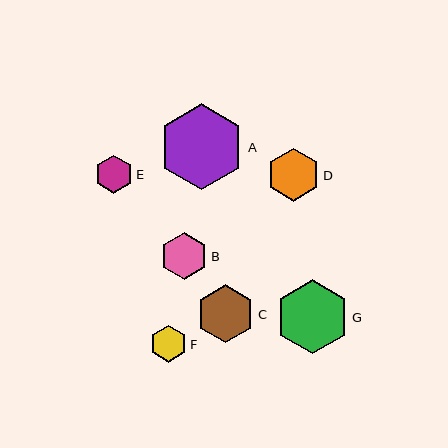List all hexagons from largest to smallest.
From largest to smallest: A, G, C, D, B, E, F.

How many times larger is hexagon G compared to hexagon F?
Hexagon G is approximately 2.0 times the size of hexagon F.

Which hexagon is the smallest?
Hexagon F is the smallest with a size of approximately 37 pixels.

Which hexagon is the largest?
Hexagon A is the largest with a size of approximately 85 pixels.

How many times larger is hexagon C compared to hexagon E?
Hexagon C is approximately 1.5 times the size of hexagon E.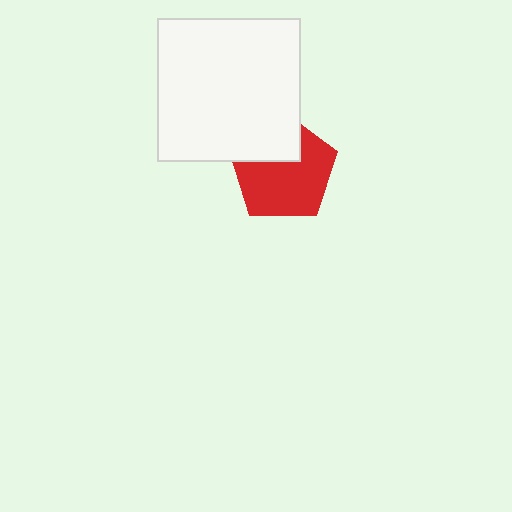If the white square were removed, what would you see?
You would see the complete red pentagon.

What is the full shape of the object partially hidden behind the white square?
The partially hidden object is a red pentagon.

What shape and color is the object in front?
The object in front is a white square.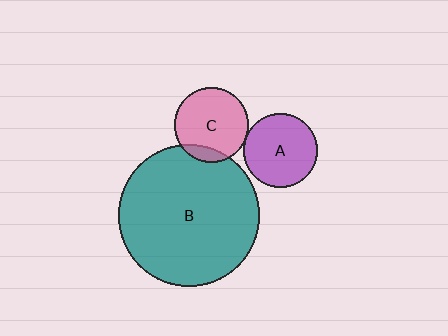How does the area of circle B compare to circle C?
Approximately 3.6 times.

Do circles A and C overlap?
Yes.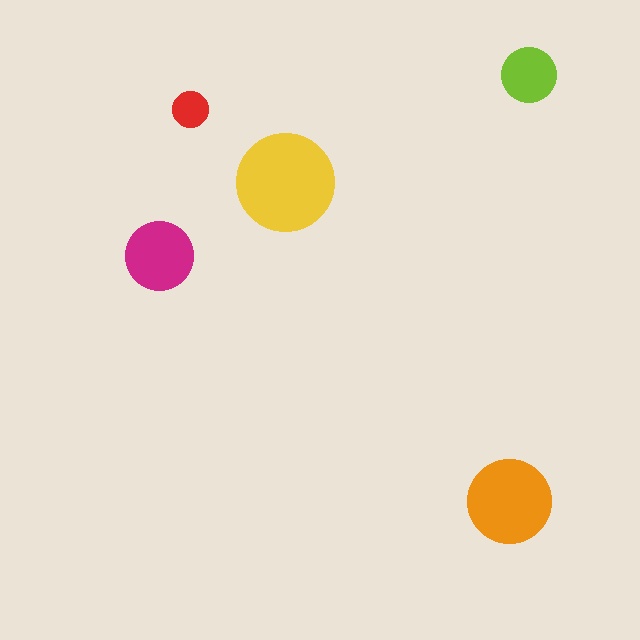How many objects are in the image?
There are 5 objects in the image.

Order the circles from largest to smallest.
the yellow one, the orange one, the magenta one, the lime one, the red one.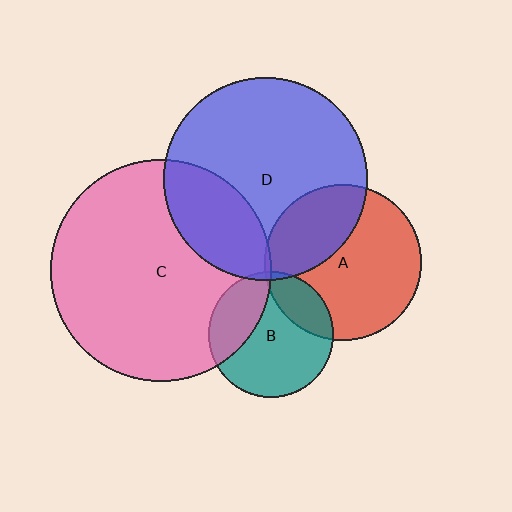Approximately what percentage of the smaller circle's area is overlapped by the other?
Approximately 25%.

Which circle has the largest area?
Circle C (pink).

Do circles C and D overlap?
Yes.